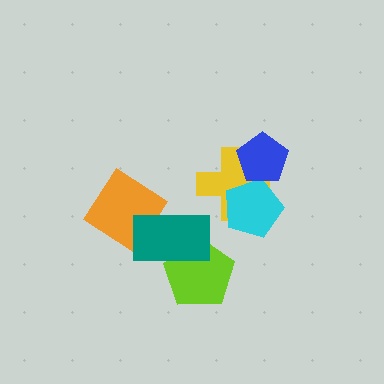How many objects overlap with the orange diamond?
1 object overlaps with the orange diamond.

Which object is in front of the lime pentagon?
The teal rectangle is in front of the lime pentagon.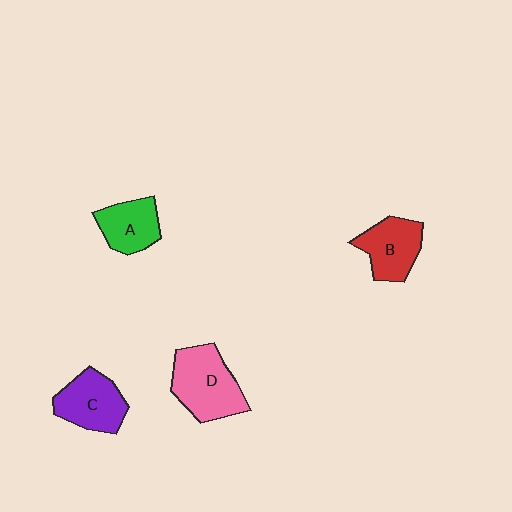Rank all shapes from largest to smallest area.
From largest to smallest: D (pink), C (purple), B (red), A (green).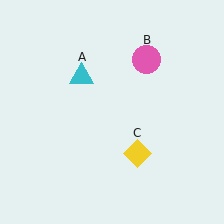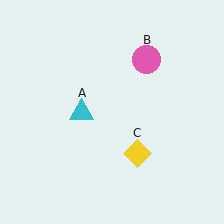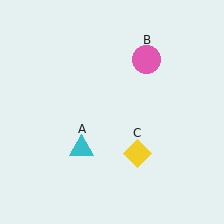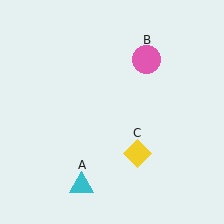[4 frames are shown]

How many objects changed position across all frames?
1 object changed position: cyan triangle (object A).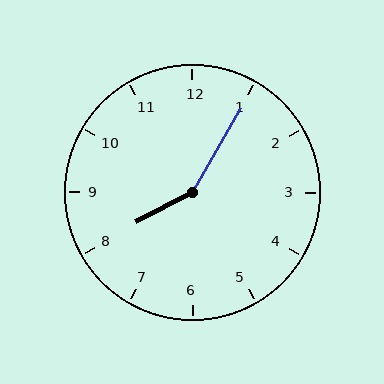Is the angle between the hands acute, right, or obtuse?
It is obtuse.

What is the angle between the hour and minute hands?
Approximately 148 degrees.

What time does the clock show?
8:05.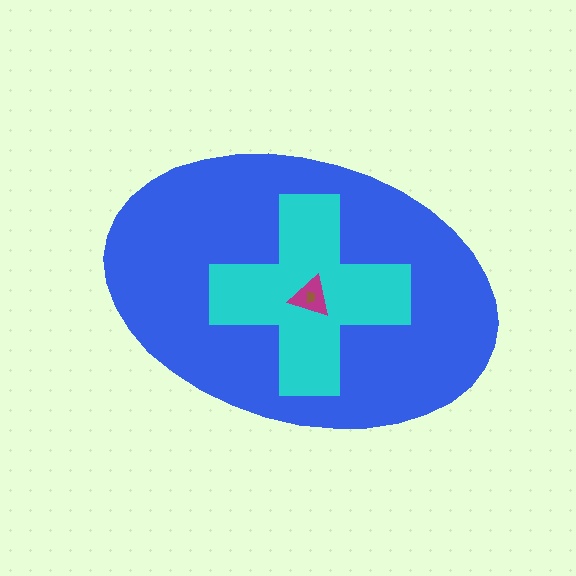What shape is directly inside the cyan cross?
The magenta triangle.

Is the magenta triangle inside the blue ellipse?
Yes.